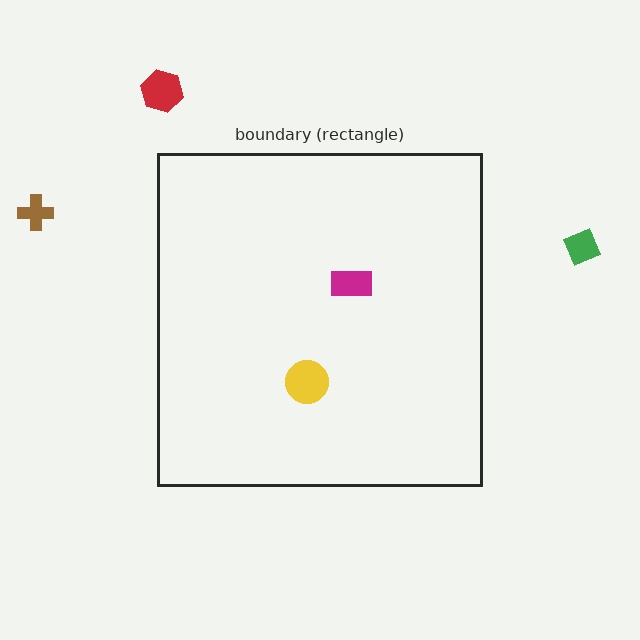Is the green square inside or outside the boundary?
Outside.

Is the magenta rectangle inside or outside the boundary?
Inside.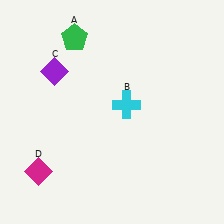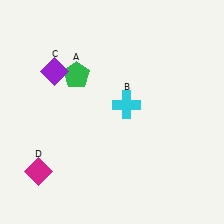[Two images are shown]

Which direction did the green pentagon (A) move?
The green pentagon (A) moved down.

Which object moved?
The green pentagon (A) moved down.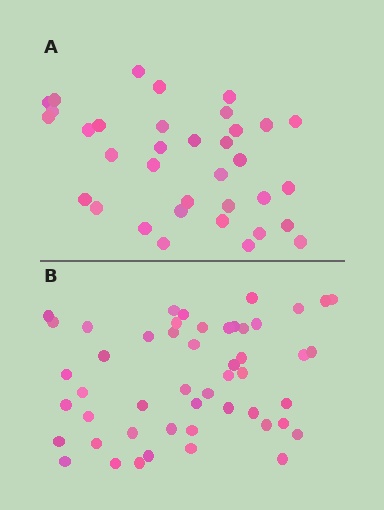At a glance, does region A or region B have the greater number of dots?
Region B (the bottom region) has more dots.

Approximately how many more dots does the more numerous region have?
Region B has approximately 15 more dots than region A.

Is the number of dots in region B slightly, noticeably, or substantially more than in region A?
Region B has noticeably more, but not dramatically so. The ratio is roughly 1.4 to 1.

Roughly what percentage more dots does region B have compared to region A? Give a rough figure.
About 45% more.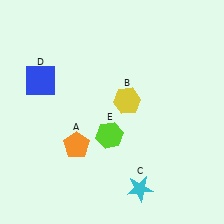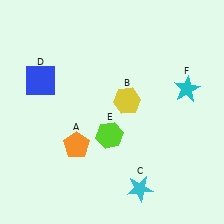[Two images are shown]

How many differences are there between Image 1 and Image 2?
There is 1 difference between the two images.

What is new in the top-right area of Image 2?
A cyan star (F) was added in the top-right area of Image 2.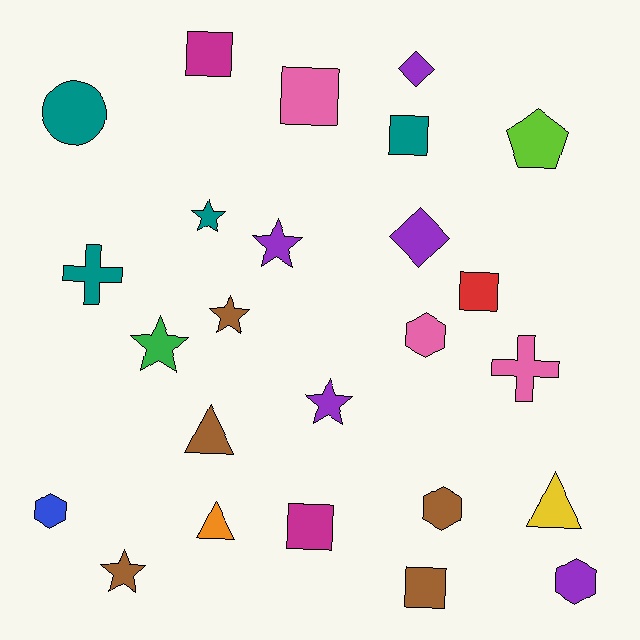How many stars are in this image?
There are 6 stars.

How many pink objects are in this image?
There are 3 pink objects.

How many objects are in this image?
There are 25 objects.